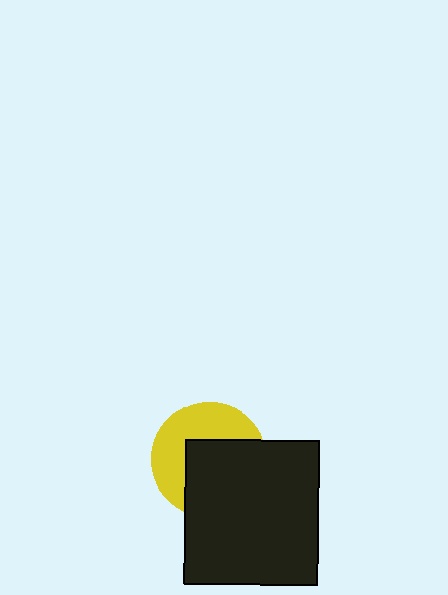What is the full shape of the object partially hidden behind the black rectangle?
The partially hidden object is a yellow circle.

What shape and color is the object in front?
The object in front is a black rectangle.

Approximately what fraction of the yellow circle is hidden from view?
Roughly 53% of the yellow circle is hidden behind the black rectangle.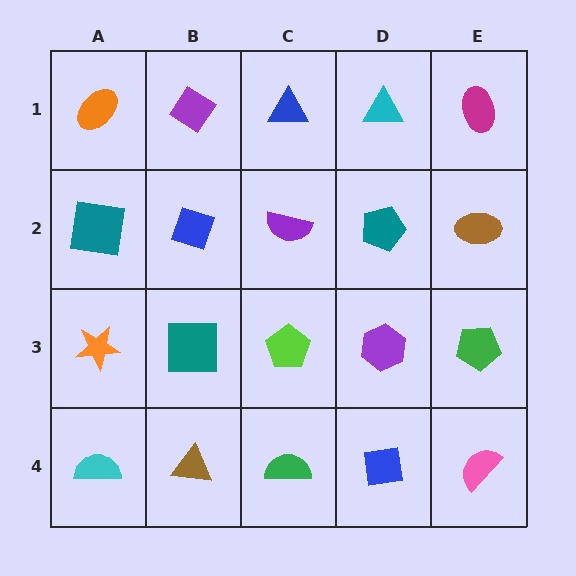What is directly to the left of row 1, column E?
A cyan triangle.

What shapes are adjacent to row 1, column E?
A brown ellipse (row 2, column E), a cyan triangle (row 1, column D).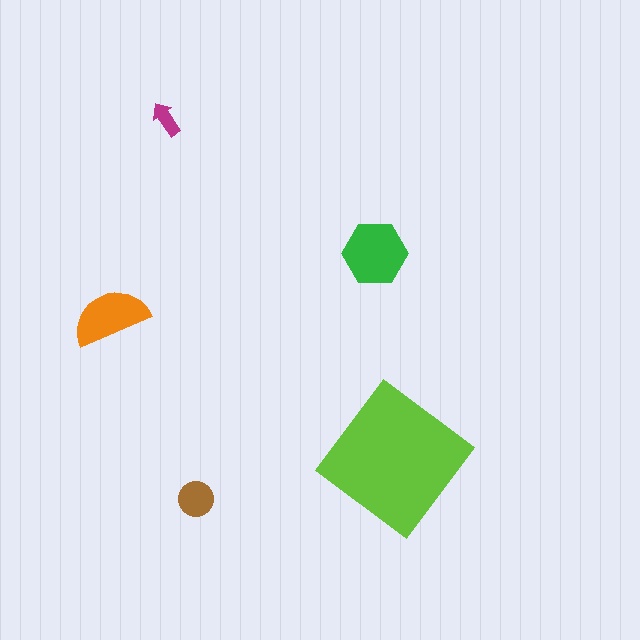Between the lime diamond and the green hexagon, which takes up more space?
The lime diamond.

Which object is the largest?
The lime diamond.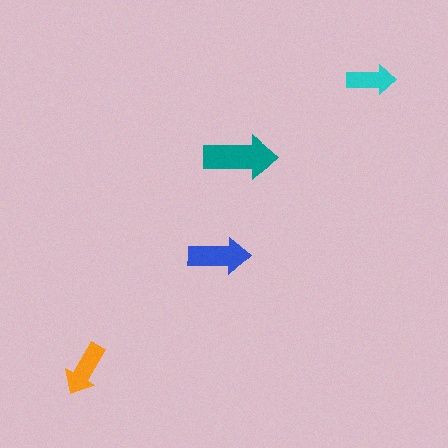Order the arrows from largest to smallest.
the teal one, the blue one, the orange one, the cyan one.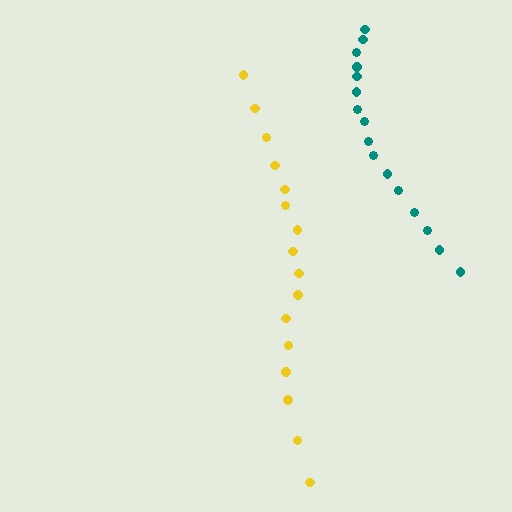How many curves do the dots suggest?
There are 2 distinct paths.